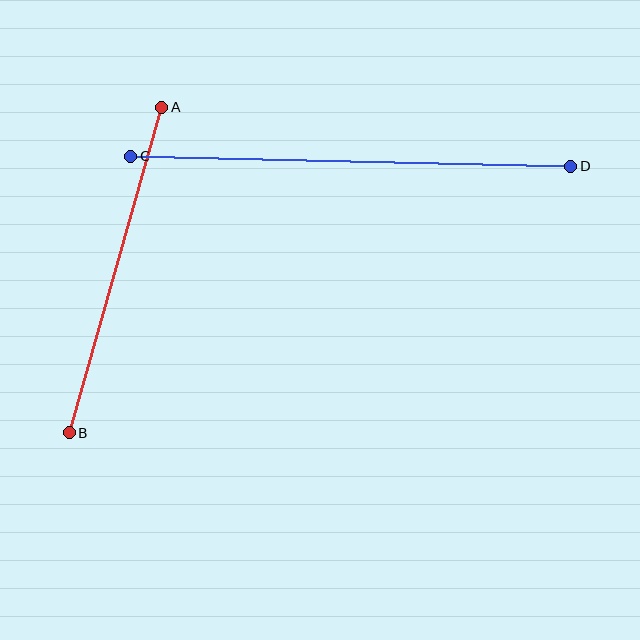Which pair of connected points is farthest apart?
Points C and D are farthest apart.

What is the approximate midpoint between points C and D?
The midpoint is at approximately (351, 161) pixels.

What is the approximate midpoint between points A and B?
The midpoint is at approximately (115, 270) pixels.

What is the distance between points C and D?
The distance is approximately 440 pixels.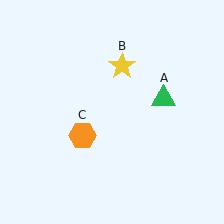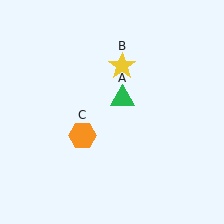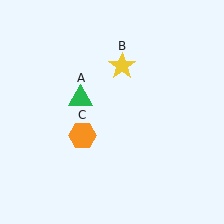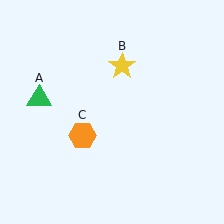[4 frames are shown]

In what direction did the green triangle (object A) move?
The green triangle (object A) moved left.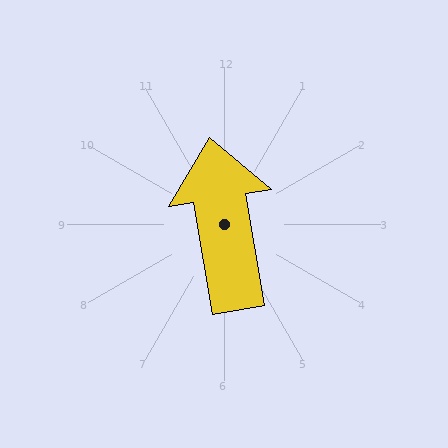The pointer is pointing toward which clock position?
Roughly 12 o'clock.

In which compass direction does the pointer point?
North.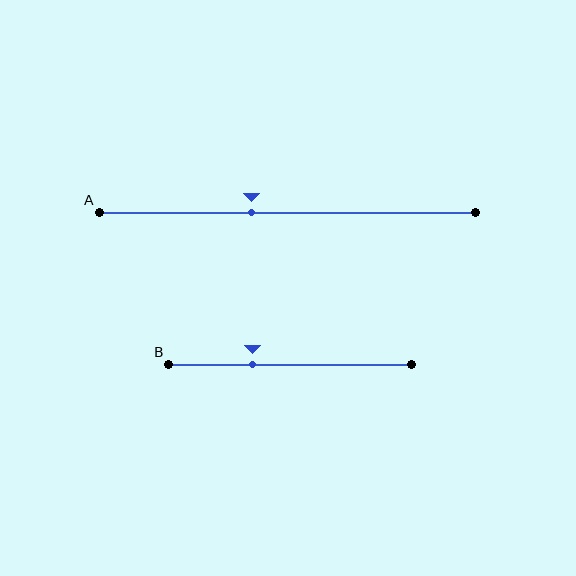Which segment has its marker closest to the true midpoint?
Segment A has its marker closest to the true midpoint.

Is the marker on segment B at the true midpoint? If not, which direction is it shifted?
No, the marker on segment B is shifted to the left by about 15% of the segment length.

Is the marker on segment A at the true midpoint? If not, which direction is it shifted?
No, the marker on segment A is shifted to the left by about 10% of the segment length.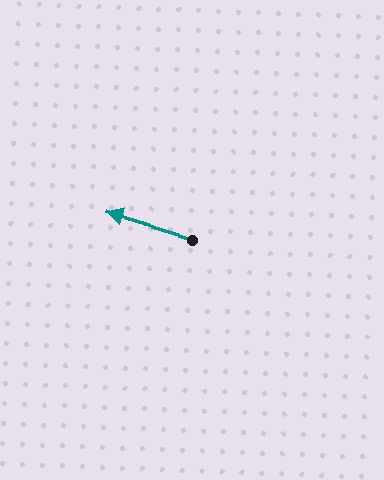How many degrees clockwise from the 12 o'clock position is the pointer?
Approximately 286 degrees.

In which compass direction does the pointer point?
West.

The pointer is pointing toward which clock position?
Roughly 10 o'clock.